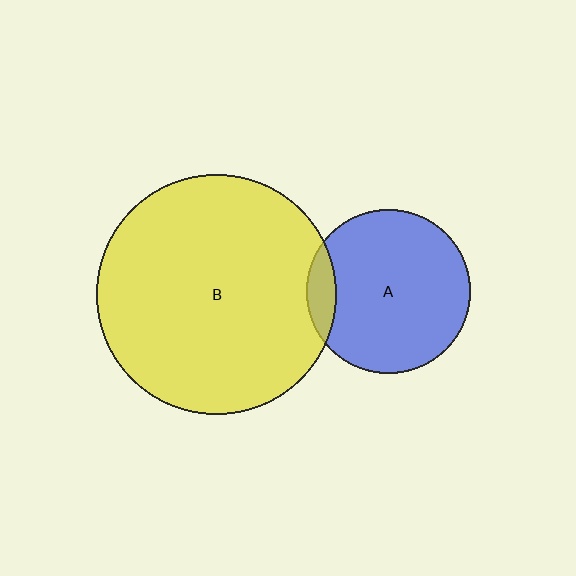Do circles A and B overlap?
Yes.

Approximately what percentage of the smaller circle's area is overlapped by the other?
Approximately 10%.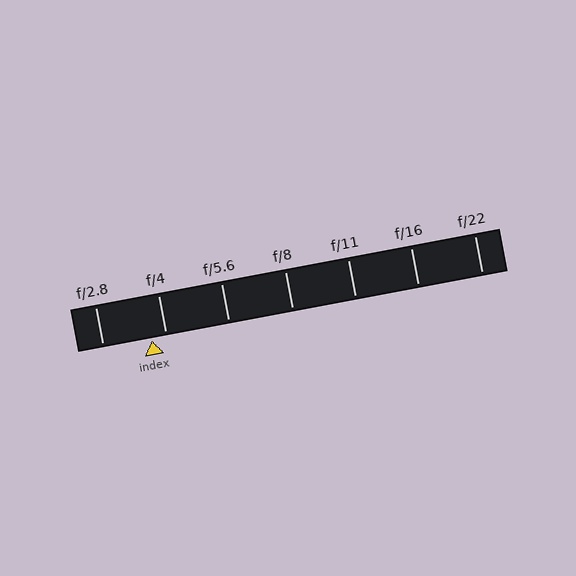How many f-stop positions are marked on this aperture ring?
There are 7 f-stop positions marked.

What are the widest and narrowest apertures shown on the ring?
The widest aperture shown is f/2.8 and the narrowest is f/22.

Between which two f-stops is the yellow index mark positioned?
The index mark is between f/2.8 and f/4.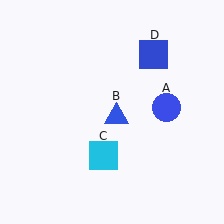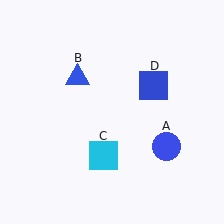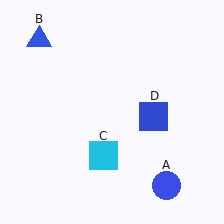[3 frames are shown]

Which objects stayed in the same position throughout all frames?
Cyan square (object C) remained stationary.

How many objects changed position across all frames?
3 objects changed position: blue circle (object A), blue triangle (object B), blue square (object D).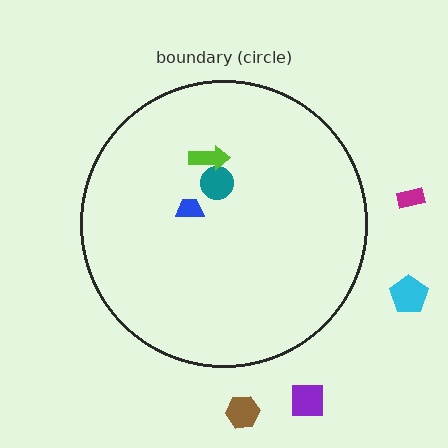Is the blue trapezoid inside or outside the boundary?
Inside.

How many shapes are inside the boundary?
3 inside, 4 outside.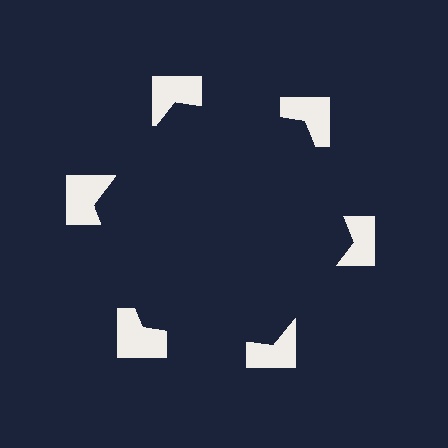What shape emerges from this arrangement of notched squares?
An illusory hexagon — its edges are inferred from the aligned wedge cuts in the notched squares, not physically drawn.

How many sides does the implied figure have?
6 sides.